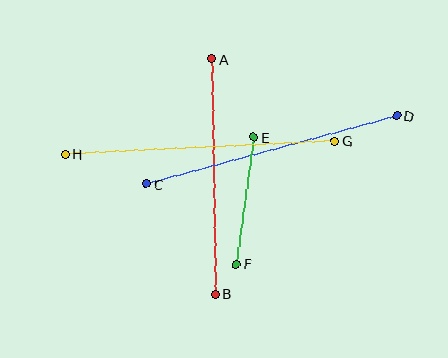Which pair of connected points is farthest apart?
Points G and H are farthest apart.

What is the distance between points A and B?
The distance is approximately 235 pixels.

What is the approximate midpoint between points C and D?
The midpoint is at approximately (272, 150) pixels.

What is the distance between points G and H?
The distance is approximately 270 pixels.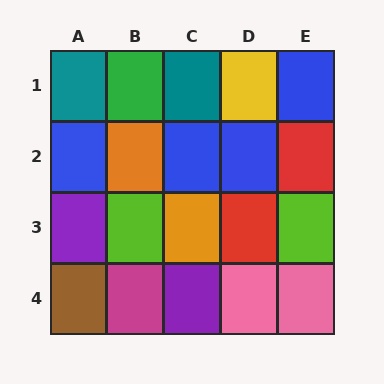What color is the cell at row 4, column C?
Purple.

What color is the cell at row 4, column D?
Pink.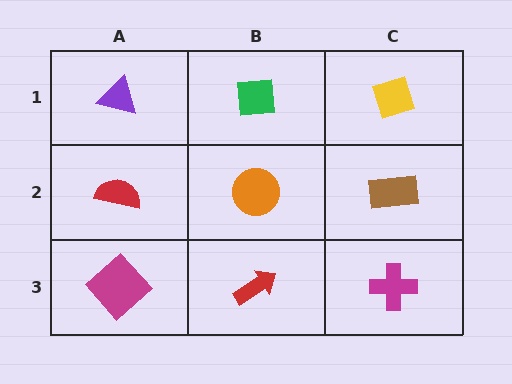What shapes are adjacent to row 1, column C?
A brown rectangle (row 2, column C), a green square (row 1, column B).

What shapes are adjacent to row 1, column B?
An orange circle (row 2, column B), a purple triangle (row 1, column A), a yellow diamond (row 1, column C).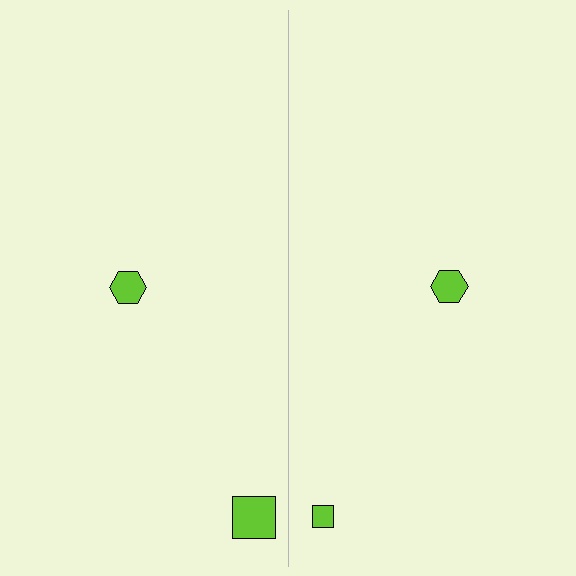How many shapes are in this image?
There are 4 shapes in this image.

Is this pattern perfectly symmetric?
No, the pattern is not perfectly symmetric. The lime square on the right side has a different size than its mirror counterpart.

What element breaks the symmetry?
The lime square on the right side has a different size than its mirror counterpart.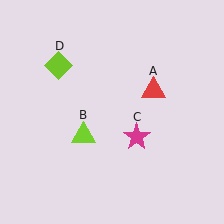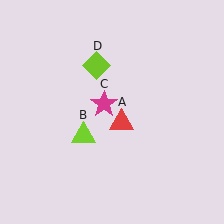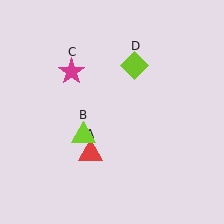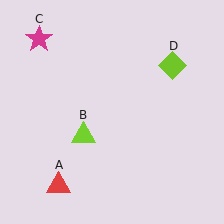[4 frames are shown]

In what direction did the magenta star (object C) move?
The magenta star (object C) moved up and to the left.